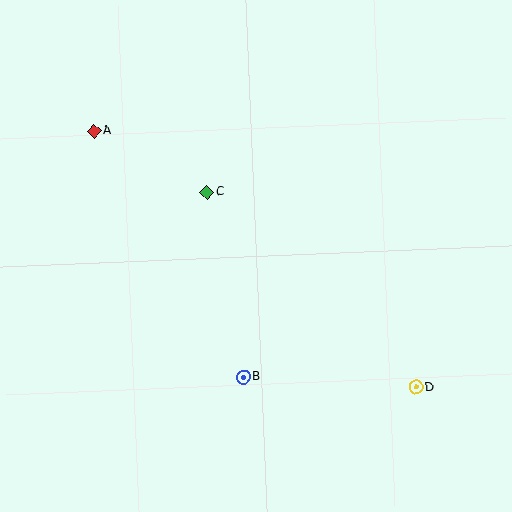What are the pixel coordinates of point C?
Point C is at (207, 192).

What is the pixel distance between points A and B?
The distance between A and B is 288 pixels.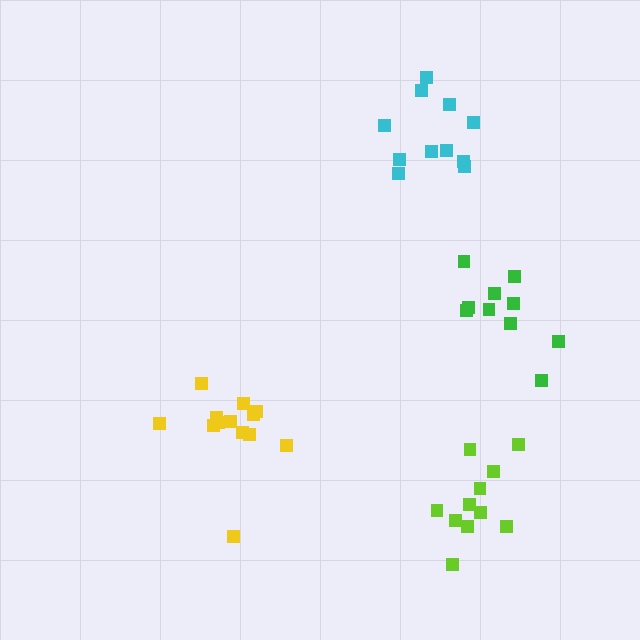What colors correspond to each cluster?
The clusters are colored: lime, yellow, green, cyan.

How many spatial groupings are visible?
There are 4 spatial groupings.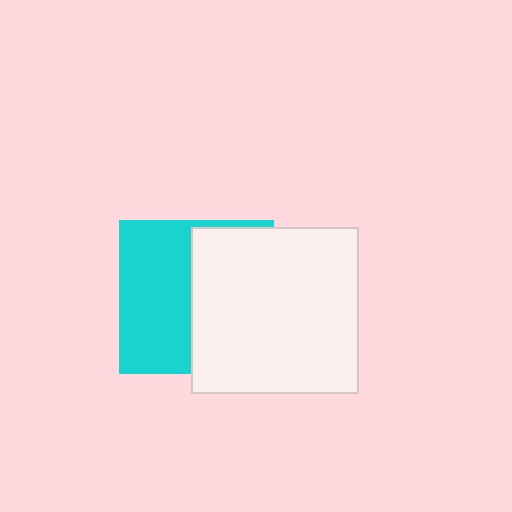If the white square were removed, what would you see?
You would see the complete cyan square.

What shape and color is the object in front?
The object in front is a white square.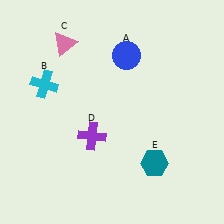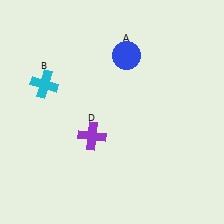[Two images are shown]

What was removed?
The teal hexagon (E), the pink triangle (C) were removed in Image 2.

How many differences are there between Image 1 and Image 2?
There are 2 differences between the two images.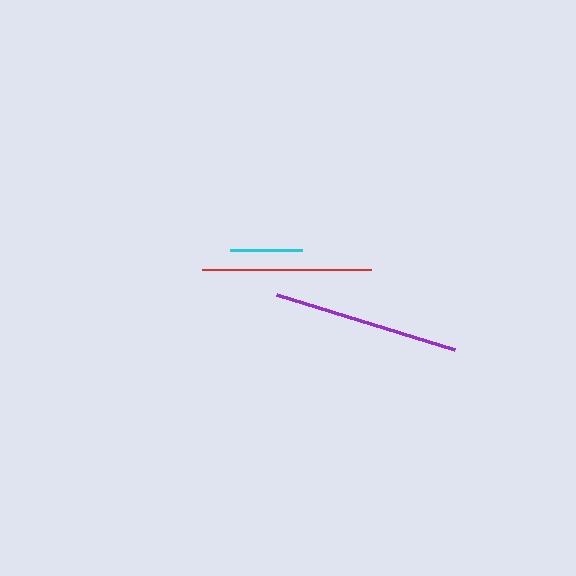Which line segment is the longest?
The purple line is the longest at approximately 187 pixels.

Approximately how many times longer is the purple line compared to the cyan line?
The purple line is approximately 2.6 times the length of the cyan line.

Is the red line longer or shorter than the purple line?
The purple line is longer than the red line.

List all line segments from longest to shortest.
From longest to shortest: purple, red, cyan.